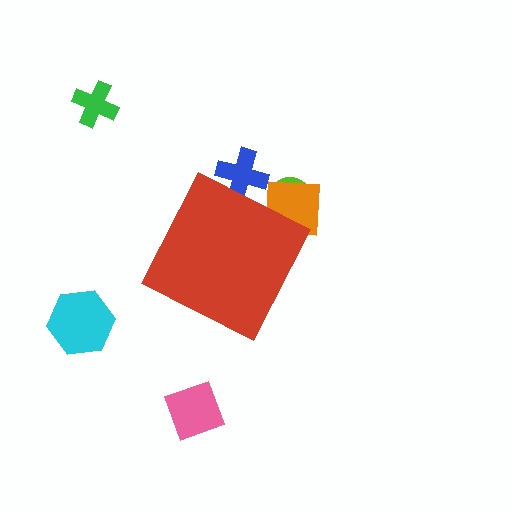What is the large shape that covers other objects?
A red diamond.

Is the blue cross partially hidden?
Yes, the blue cross is partially hidden behind the red diamond.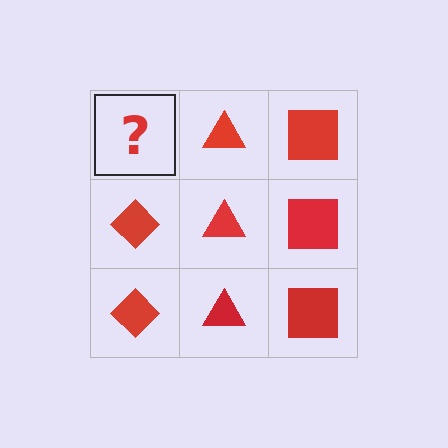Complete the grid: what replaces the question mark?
The question mark should be replaced with a red diamond.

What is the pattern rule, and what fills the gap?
The rule is that each column has a consistent shape. The gap should be filled with a red diamond.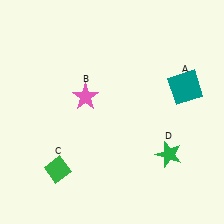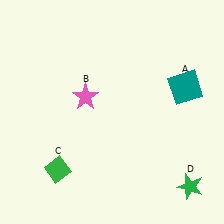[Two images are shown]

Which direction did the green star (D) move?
The green star (D) moved down.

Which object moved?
The green star (D) moved down.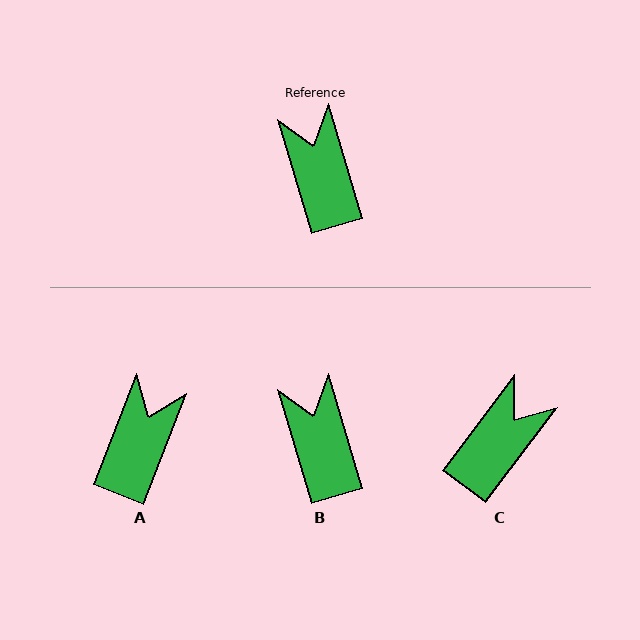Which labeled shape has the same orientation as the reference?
B.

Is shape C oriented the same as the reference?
No, it is off by about 54 degrees.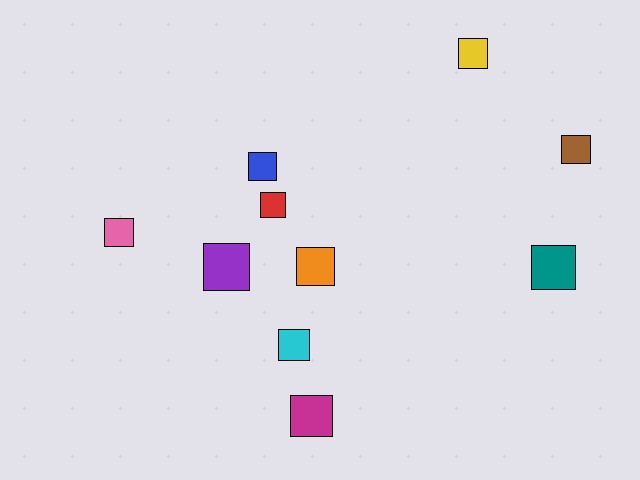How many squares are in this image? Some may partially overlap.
There are 10 squares.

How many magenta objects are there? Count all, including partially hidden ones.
There is 1 magenta object.